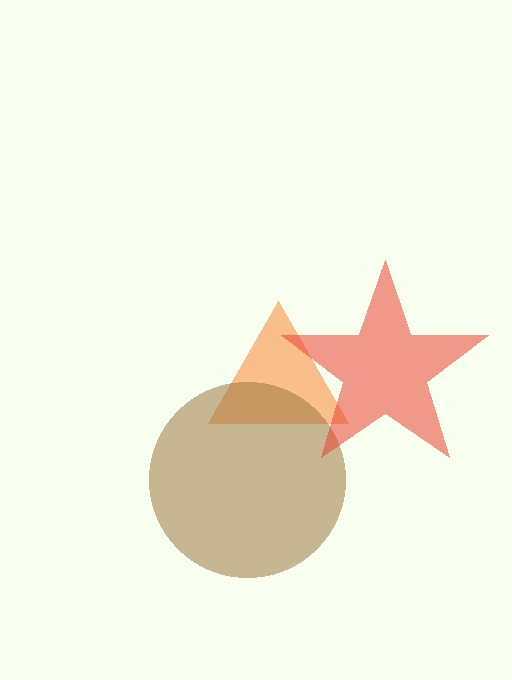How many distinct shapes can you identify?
There are 3 distinct shapes: an orange triangle, a brown circle, a red star.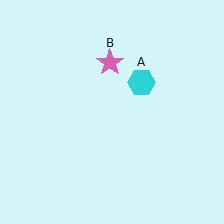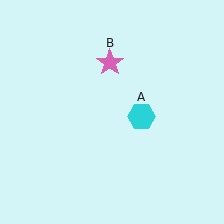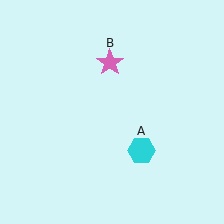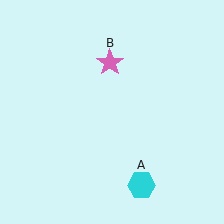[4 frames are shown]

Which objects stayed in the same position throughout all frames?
Pink star (object B) remained stationary.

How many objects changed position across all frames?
1 object changed position: cyan hexagon (object A).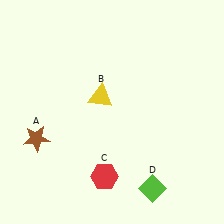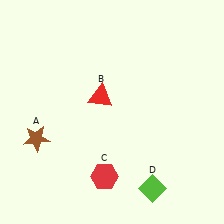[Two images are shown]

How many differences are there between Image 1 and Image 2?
There is 1 difference between the two images.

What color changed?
The triangle (B) changed from yellow in Image 1 to red in Image 2.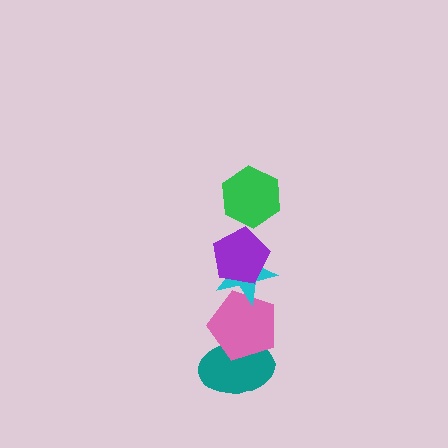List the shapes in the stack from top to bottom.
From top to bottom: the green hexagon, the purple pentagon, the cyan star, the pink pentagon, the teal ellipse.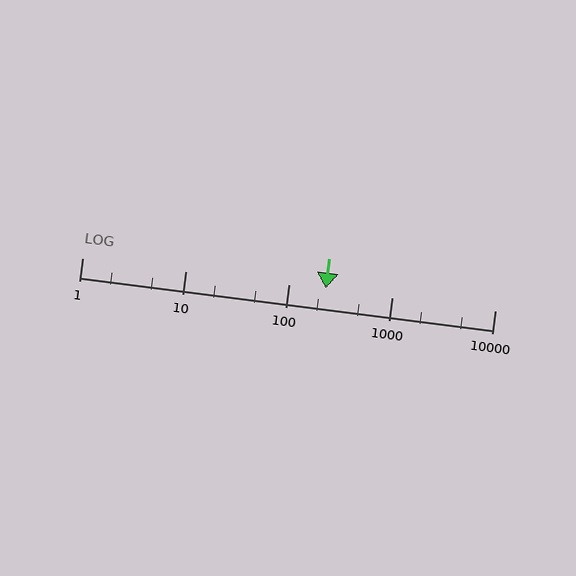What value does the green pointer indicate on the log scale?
The pointer indicates approximately 230.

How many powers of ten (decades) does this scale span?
The scale spans 4 decades, from 1 to 10000.